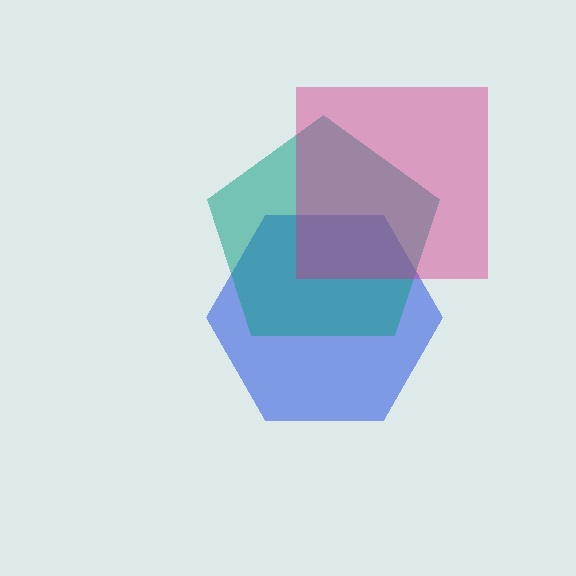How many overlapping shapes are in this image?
There are 3 overlapping shapes in the image.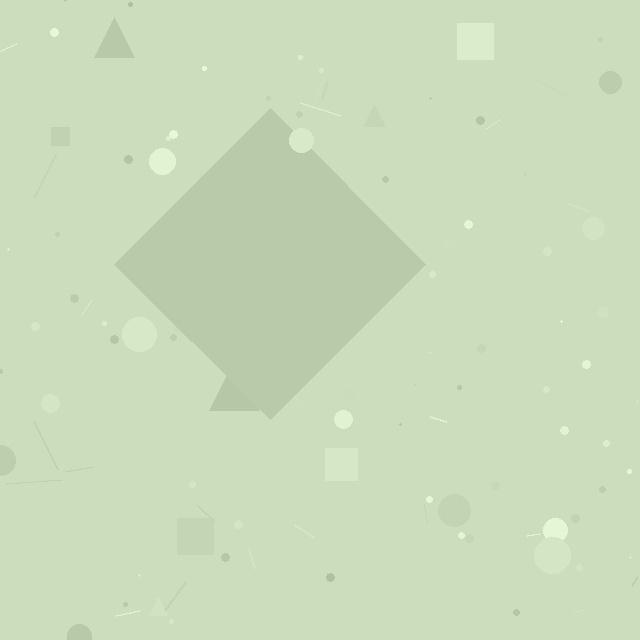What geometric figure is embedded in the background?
A diamond is embedded in the background.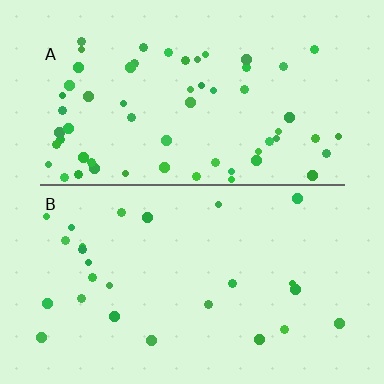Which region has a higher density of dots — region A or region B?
A (the top).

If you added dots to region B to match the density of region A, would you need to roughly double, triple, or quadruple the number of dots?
Approximately double.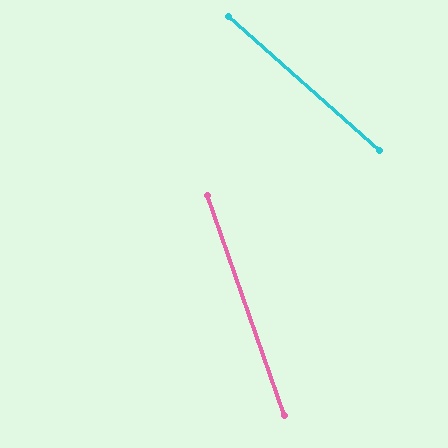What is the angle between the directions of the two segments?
Approximately 29 degrees.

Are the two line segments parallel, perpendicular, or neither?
Neither parallel nor perpendicular — they differ by about 29°.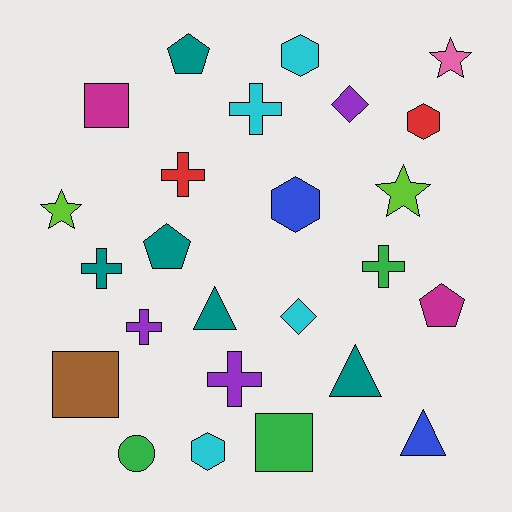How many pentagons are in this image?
There are 3 pentagons.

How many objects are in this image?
There are 25 objects.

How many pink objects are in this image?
There is 1 pink object.